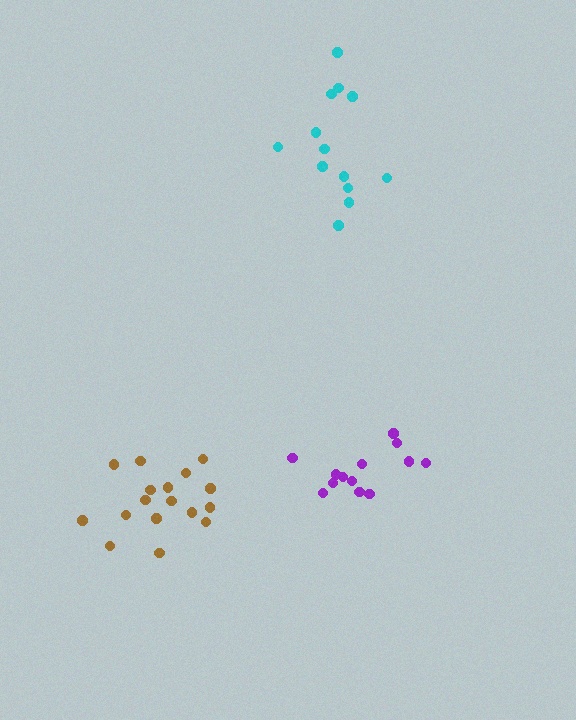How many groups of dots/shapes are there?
There are 3 groups.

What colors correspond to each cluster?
The clusters are colored: purple, brown, cyan.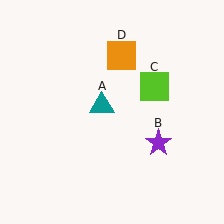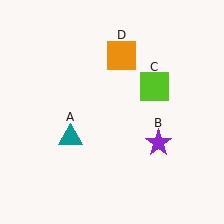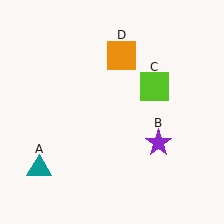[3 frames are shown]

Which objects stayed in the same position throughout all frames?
Purple star (object B) and lime square (object C) and orange square (object D) remained stationary.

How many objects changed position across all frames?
1 object changed position: teal triangle (object A).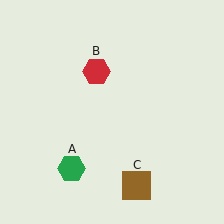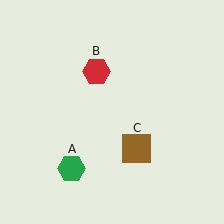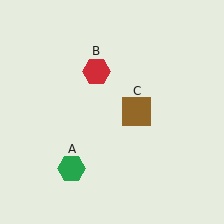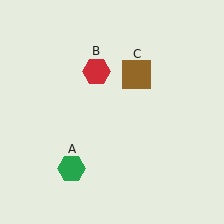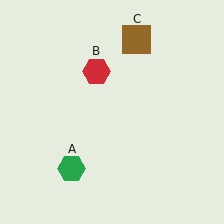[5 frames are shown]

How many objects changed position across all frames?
1 object changed position: brown square (object C).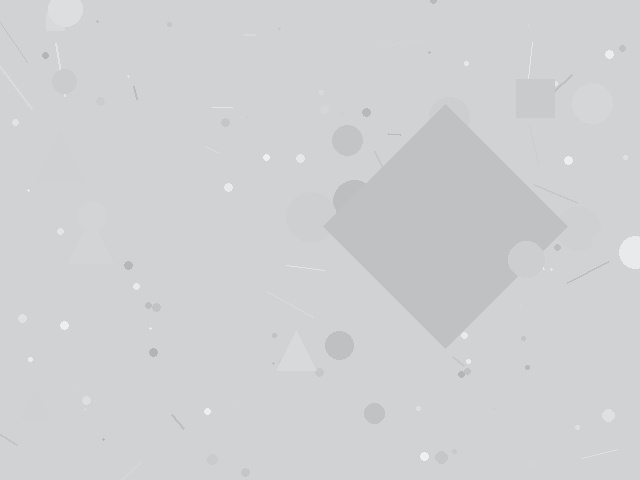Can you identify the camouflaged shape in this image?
The camouflaged shape is a diamond.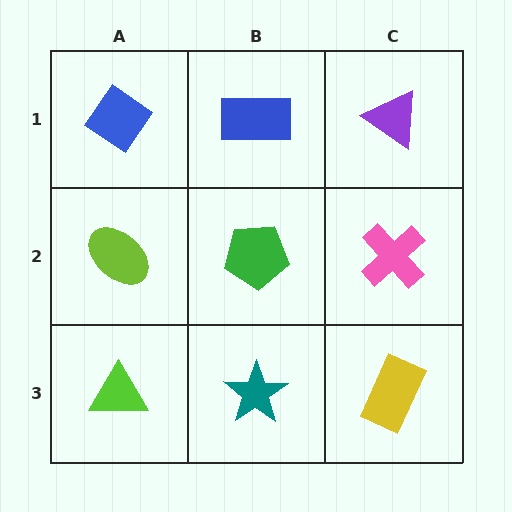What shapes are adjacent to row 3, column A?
A lime ellipse (row 2, column A), a teal star (row 3, column B).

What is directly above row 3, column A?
A lime ellipse.